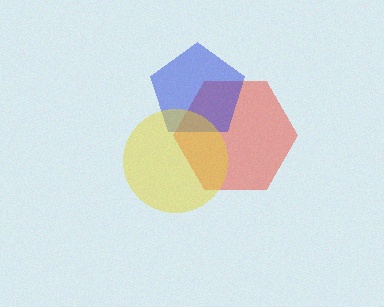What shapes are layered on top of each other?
The layered shapes are: a red hexagon, a blue pentagon, a yellow circle.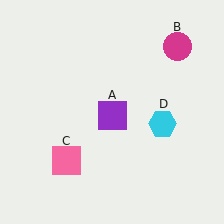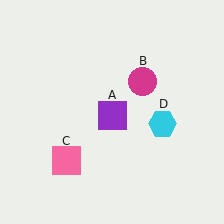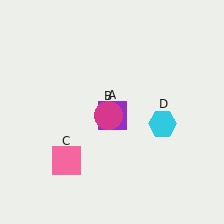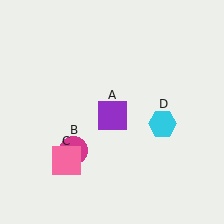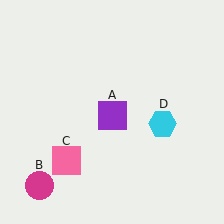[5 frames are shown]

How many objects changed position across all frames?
1 object changed position: magenta circle (object B).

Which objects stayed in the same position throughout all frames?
Purple square (object A) and pink square (object C) and cyan hexagon (object D) remained stationary.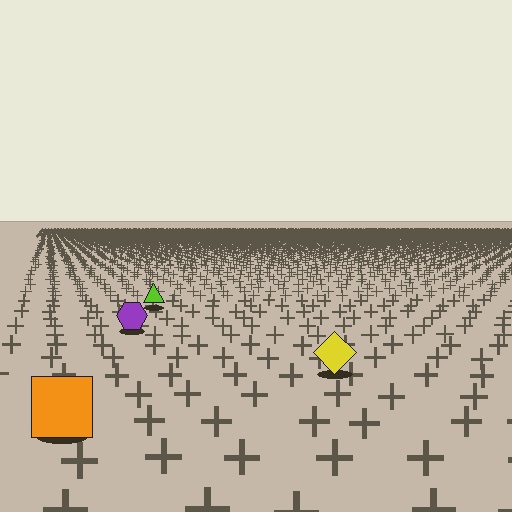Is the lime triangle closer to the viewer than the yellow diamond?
No. The yellow diamond is closer — you can tell from the texture gradient: the ground texture is coarser near it.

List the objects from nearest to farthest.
From nearest to farthest: the orange square, the yellow diamond, the purple hexagon, the lime triangle.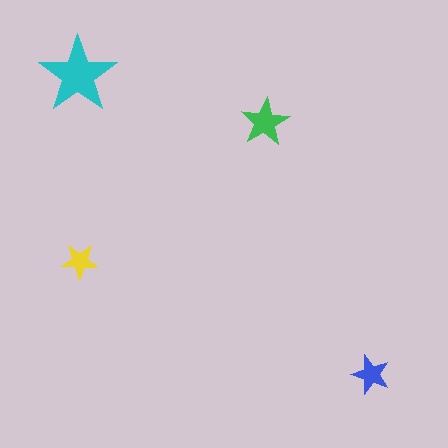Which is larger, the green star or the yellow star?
The green one.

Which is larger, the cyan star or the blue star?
The cyan one.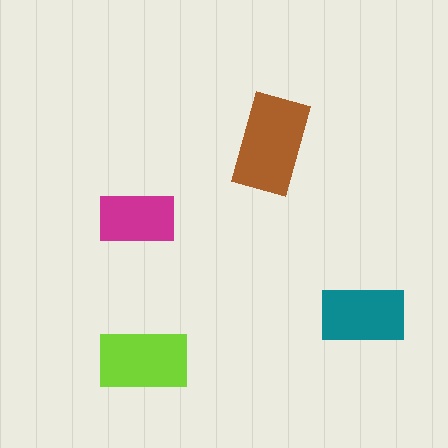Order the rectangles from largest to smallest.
the brown one, the lime one, the teal one, the magenta one.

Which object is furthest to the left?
The magenta rectangle is leftmost.